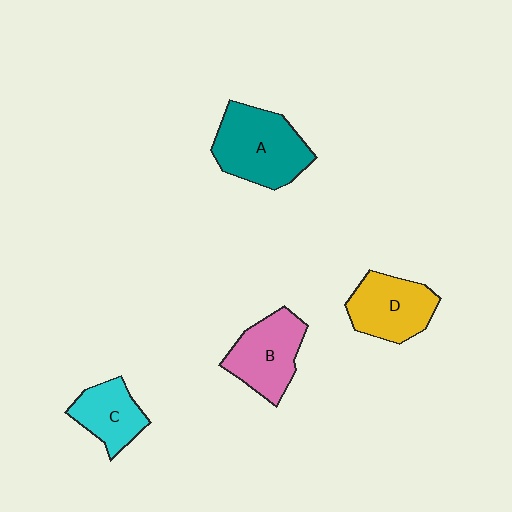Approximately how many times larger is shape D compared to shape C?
Approximately 1.3 times.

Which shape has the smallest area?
Shape C (cyan).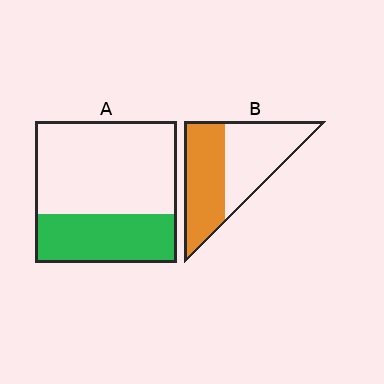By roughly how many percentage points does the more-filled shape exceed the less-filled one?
By roughly 15 percentage points (B over A).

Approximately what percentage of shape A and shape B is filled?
A is approximately 35% and B is approximately 50%.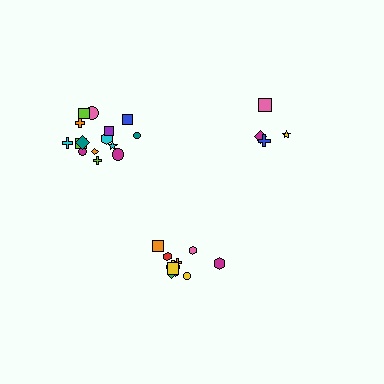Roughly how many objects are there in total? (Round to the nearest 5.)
Roughly 30 objects in total.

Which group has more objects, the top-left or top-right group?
The top-left group.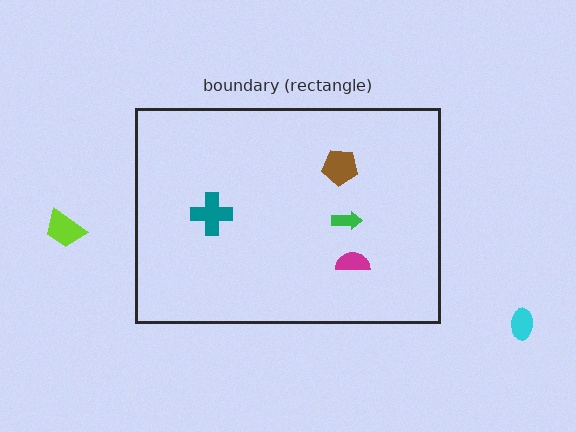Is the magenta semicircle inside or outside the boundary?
Inside.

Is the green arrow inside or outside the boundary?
Inside.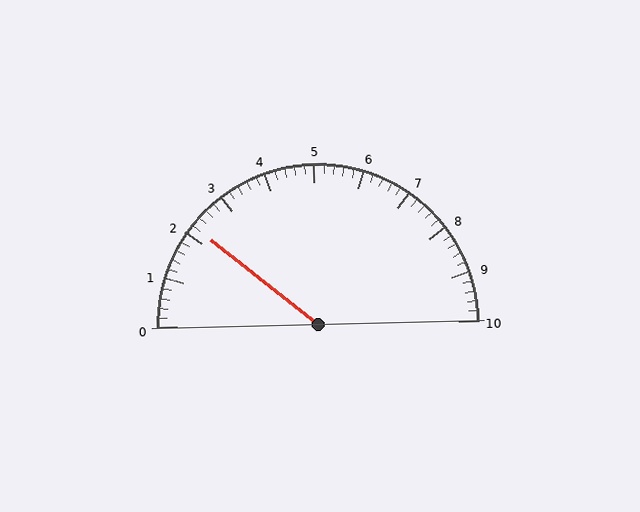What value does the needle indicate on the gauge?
The needle indicates approximately 2.2.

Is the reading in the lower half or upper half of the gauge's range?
The reading is in the lower half of the range (0 to 10).